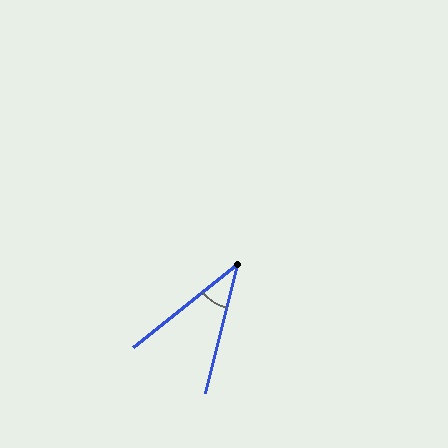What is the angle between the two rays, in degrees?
Approximately 38 degrees.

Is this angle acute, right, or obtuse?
It is acute.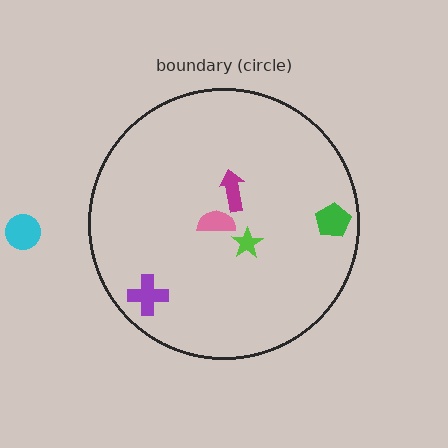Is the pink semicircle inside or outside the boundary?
Inside.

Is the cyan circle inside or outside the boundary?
Outside.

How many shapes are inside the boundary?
5 inside, 1 outside.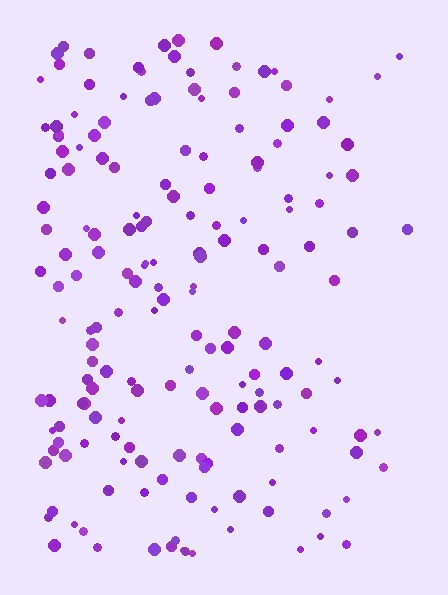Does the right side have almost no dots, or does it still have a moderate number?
Still a moderate number, just noticeably fewer than the left.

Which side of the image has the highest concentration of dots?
The left.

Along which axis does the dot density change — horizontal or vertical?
Horizontal.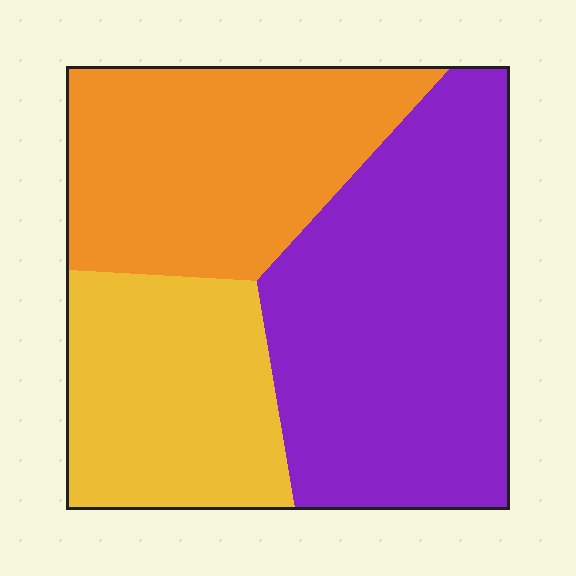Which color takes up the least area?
Yellow, at roughly 25%.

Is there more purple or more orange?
Purple.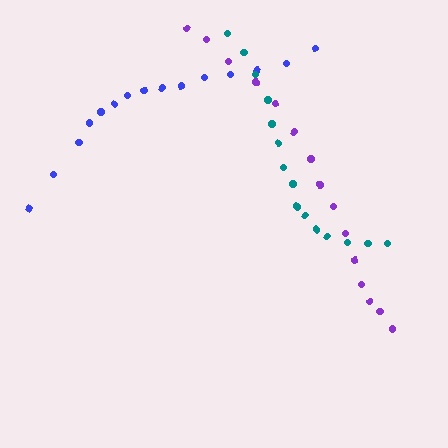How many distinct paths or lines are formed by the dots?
There are 3 distinct paths.